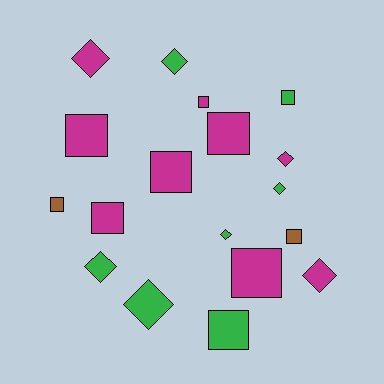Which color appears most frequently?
Magenta, with 9 objects.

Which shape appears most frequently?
Square, with 10 objects.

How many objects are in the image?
There are 18 objects.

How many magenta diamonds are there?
There are 3 magenta diamonds.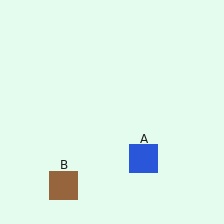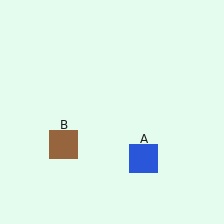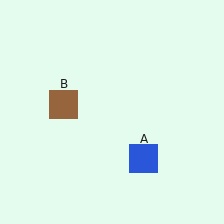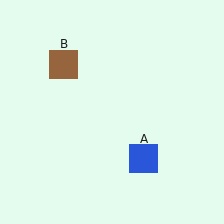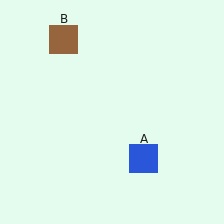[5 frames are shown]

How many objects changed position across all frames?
1 object changed position: brown square (object B).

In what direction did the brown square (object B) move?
The brown square (object B) moved up.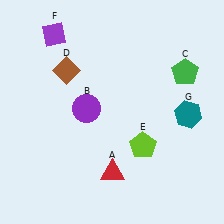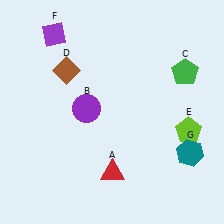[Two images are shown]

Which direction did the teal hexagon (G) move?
The teal hexagon (G) moved down.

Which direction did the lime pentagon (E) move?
The lime pentagon (E) moved right.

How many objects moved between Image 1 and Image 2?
2 objects moved between the two images.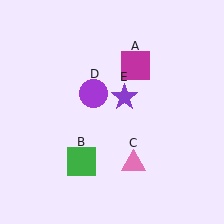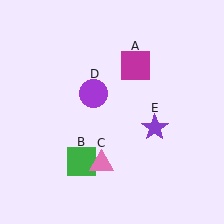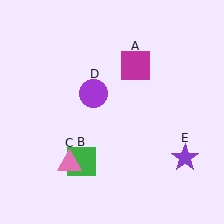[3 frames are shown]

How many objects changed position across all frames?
2 objects changed position: pink triangle (object C), purple star (object E).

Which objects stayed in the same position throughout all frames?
Magenta square (object A) and green square (object B) and purple circle (object D) remained stationary.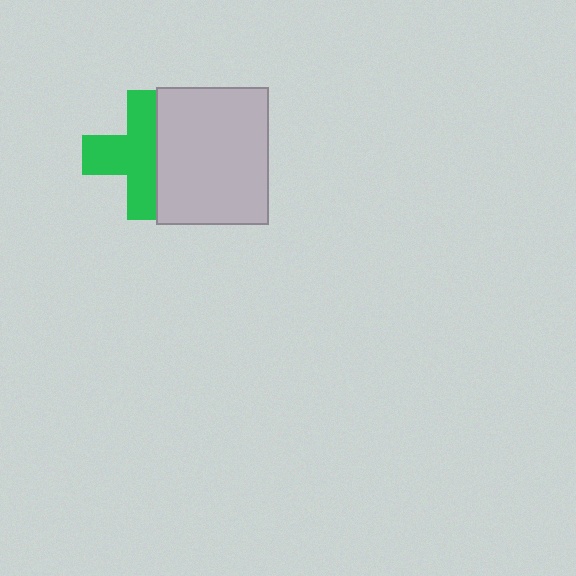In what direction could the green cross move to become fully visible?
The green cross could move left. That would shift it out from behind the light gray rectangle entirely.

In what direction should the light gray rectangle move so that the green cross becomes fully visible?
The light gray rectangle should move right. That is the shortest direction to clear the overlap and leave the green cross fully visible.